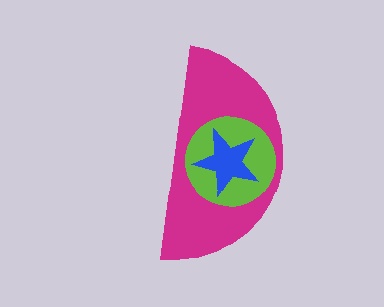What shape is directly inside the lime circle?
The blue star.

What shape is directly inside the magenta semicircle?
The lime circle.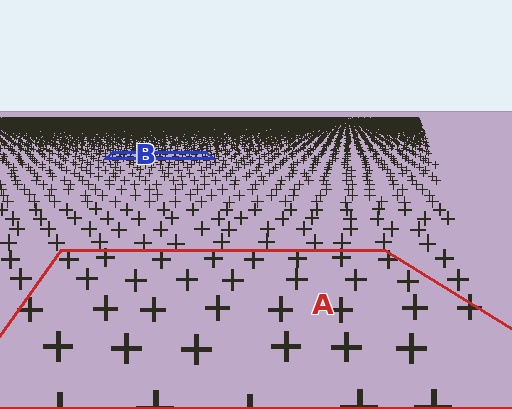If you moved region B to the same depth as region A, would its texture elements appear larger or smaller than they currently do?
They would appear larger. At a closer depth, the same texture elements are projected at a bigger on-screen size.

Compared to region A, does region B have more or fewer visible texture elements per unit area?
Region B has more texture elements per unit area — they are packed more densely because it is farther away.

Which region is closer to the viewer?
Region A is closer. The texture elements there are larger and more spread out.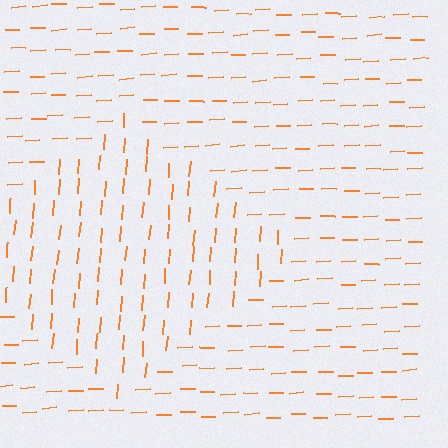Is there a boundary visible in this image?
Yes, there is a texture boundary formed by a change in line orientation.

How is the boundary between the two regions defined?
The boundary is defined purely by a change in line orientation (approximately 83 degrees difference). All lines are the same color and thickness.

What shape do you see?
I see a diamond.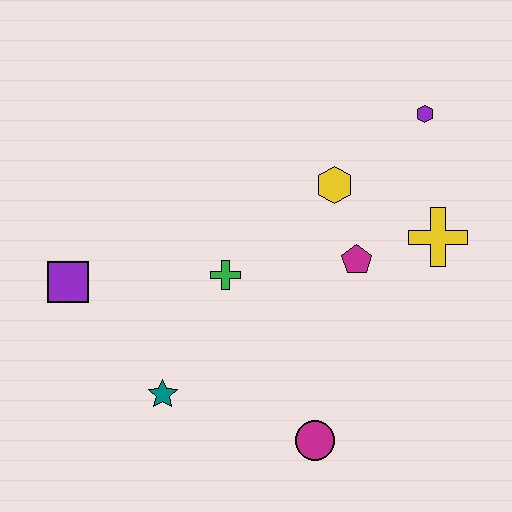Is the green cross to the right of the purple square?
Yes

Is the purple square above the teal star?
Yes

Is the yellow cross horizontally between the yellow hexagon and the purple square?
No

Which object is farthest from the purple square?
The purple hexagon is farthest from the purple square.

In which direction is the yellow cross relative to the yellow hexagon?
The yellow cross is to the right of the yellow hexagon.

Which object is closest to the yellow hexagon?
The magenta pentagon is closest to the yellow hexagon.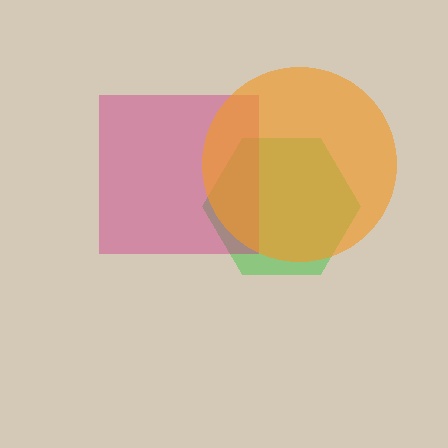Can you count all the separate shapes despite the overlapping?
Yes, there are 3 separate shapes.